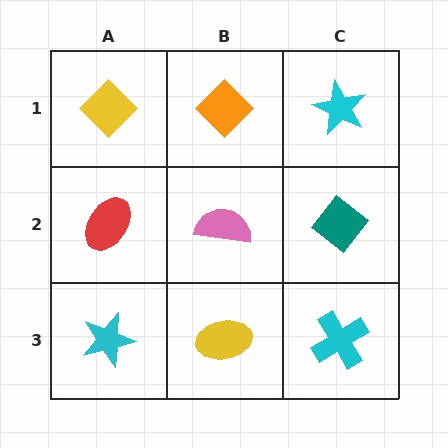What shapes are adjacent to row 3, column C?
A teal diamond (row 2, column C), a yellow ellipse (row 3, column B).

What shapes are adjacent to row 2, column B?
An orange diamond (row 1, column B), a yellow ellipse (row 3, column B), a red ellipse (row 2, column A), a teal diamond (row 2, column C).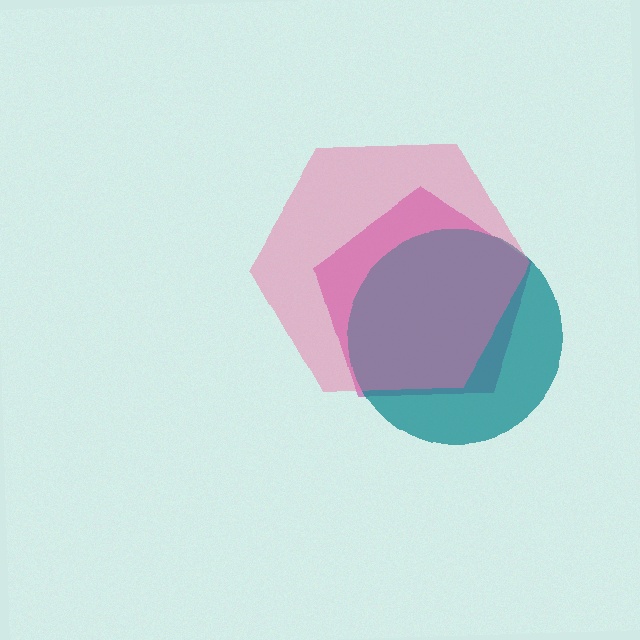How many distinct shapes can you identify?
There are 3 distinct shapes: a magenta pentagon, a teal circle, a pink hexagon.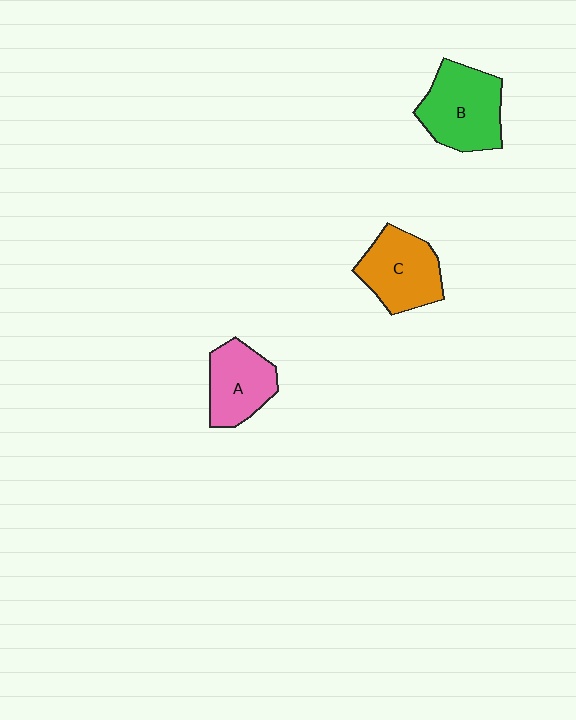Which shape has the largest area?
Shape B (green).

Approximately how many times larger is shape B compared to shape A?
Approximately 1.3 times.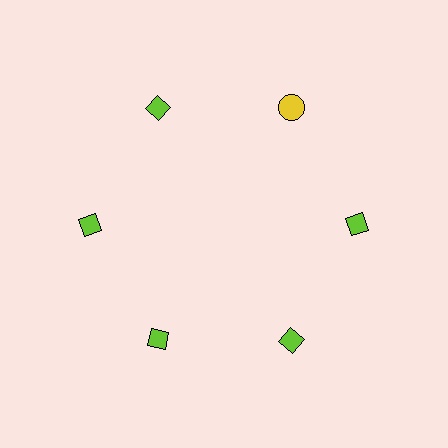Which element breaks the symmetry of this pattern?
The yellow circle at roughly the 1 o'clock position breaks the symmetry. All other shapes are lime diamonds.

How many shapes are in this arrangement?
There are 6 shapes arranged in a ring pattern.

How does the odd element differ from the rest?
It differs in both color (yellow instead of lime) and shape (circle instead of diamond).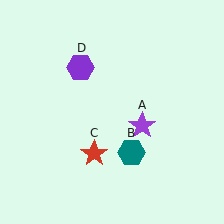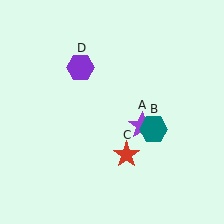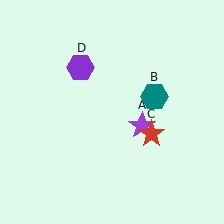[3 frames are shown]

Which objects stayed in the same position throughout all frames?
Purple star (object A) and purple hexagon (object D) remained stationary.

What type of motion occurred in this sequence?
The teal hexagon (object B), red star (object C) rotated counterclockwise around the center of the scene.